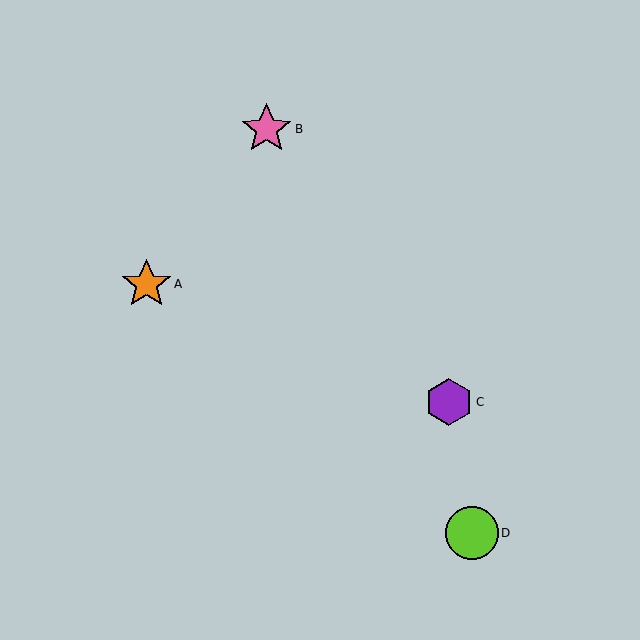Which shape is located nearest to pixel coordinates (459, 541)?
The lime circle (labeled D) at (472, 533) is nearest to that location.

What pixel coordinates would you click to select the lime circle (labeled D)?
Click at (472, 533) to select the lime circle D.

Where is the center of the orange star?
The center of the orange star is at (146, 284).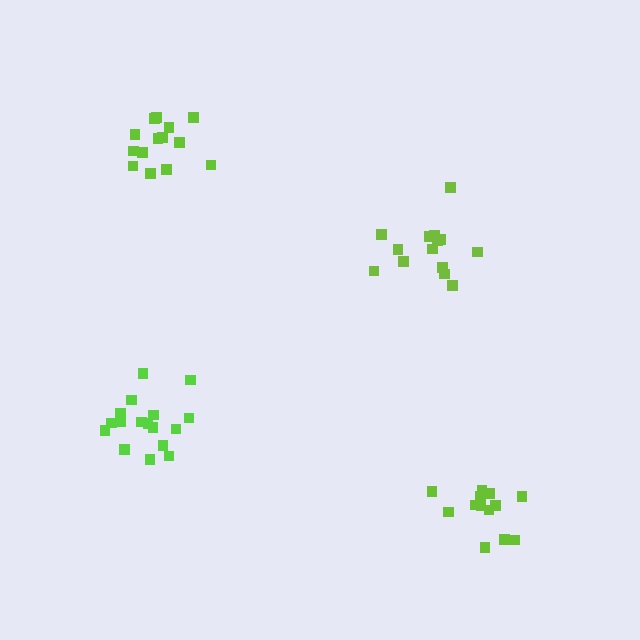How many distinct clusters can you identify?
There are 4 distinct clusters.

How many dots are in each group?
Group 1: 17 dots, Group 2: 13 dots, Group 3: 14 dots, Group 4: 14 dots (58 total).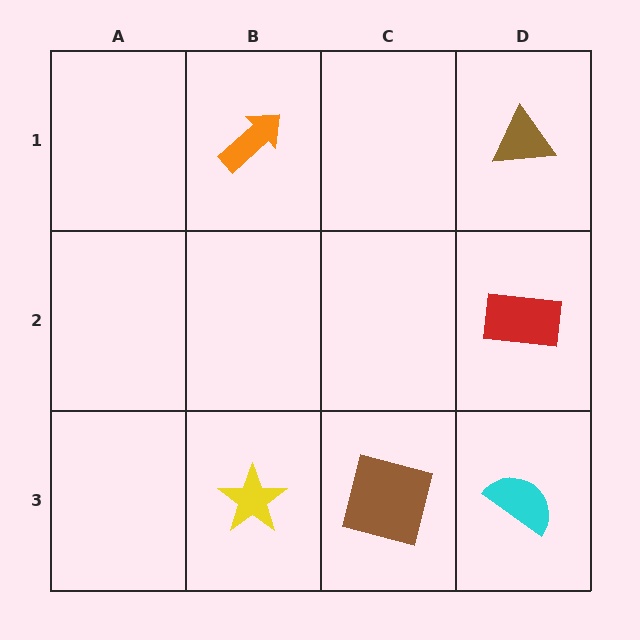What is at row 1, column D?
A brown triangle.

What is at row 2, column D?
A red rectangle.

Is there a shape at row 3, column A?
No, that cell is empty.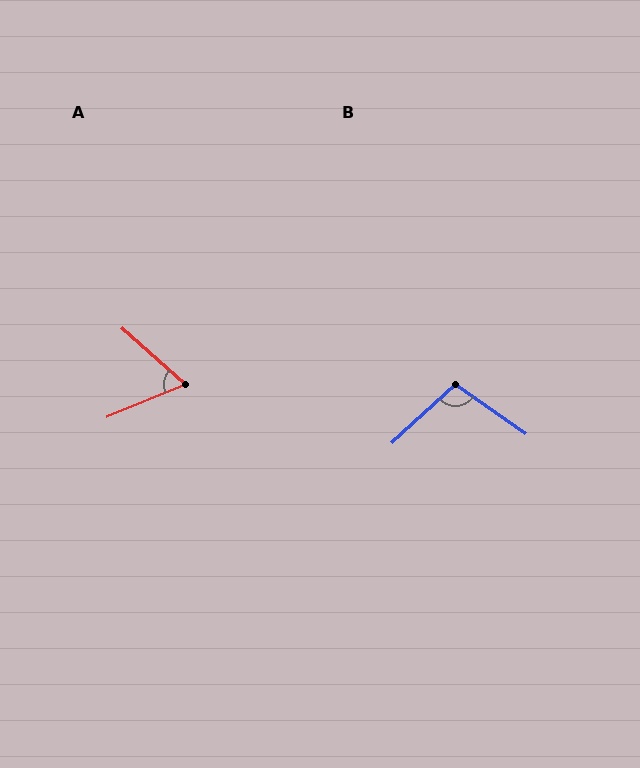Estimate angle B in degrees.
Approximately 102 degrees.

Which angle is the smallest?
A, at approximately 64 degrees.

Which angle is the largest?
B, at approximately 102 degrees.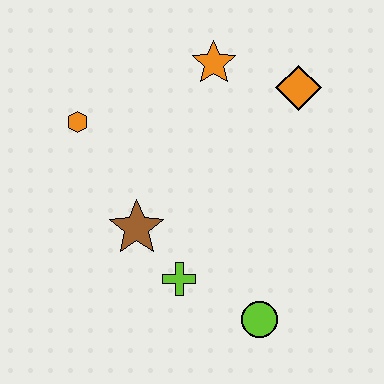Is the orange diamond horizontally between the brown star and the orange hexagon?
No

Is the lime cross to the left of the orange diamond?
Yes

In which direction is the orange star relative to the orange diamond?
The orange star is to the left of the orange diamond.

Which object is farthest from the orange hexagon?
The lime circle is farthest from the orange hexagon.